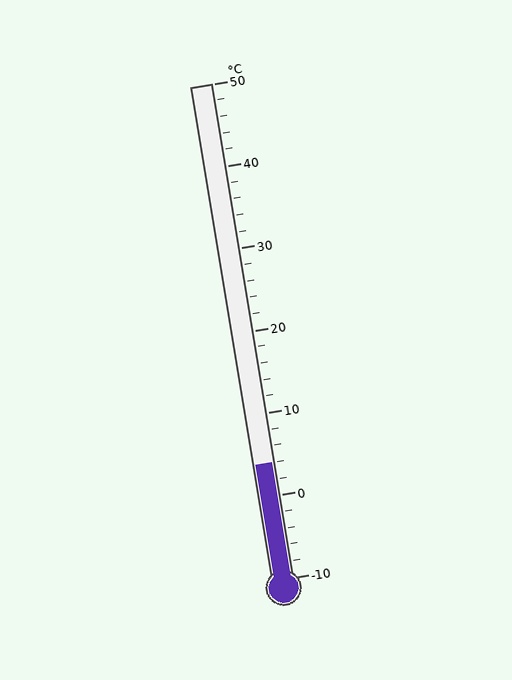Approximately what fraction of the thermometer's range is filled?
The thermometer is filled to approximately 25% of its range.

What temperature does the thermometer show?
The thermometer shows approximately 4°C.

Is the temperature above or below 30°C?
The temperature is below 30°C.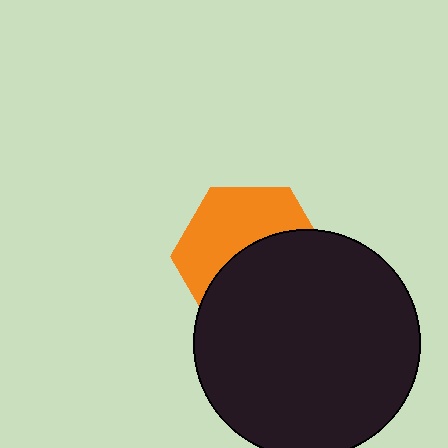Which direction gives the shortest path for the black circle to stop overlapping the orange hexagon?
Moving down gives the shortest separation.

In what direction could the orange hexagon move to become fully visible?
The orange hexagon could move up. That would shift it out from behind the black circle entirely.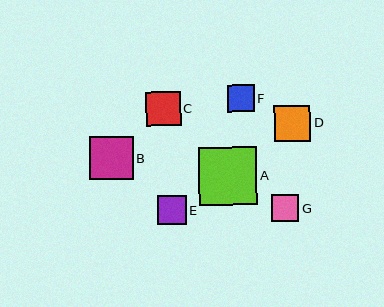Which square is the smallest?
Square G is the smallest with a size of approximately 27 pixels.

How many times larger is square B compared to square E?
Square B is approximately 1.5 times the size of square E.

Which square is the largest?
Square A is the largest with a size of approximately 58 pixels.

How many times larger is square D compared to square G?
Square D is approximately 1.4 times the size of square G.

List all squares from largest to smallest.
From largest to smallest: A, B, D, C, E, F, G.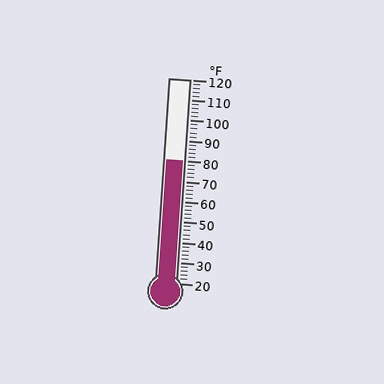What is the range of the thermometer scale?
The thermometer scale ranges from 20°F to 120°F.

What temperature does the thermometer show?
The thermometer shows approximately 80°F.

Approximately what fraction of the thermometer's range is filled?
The thermometer is filled to approximately 60% of its range.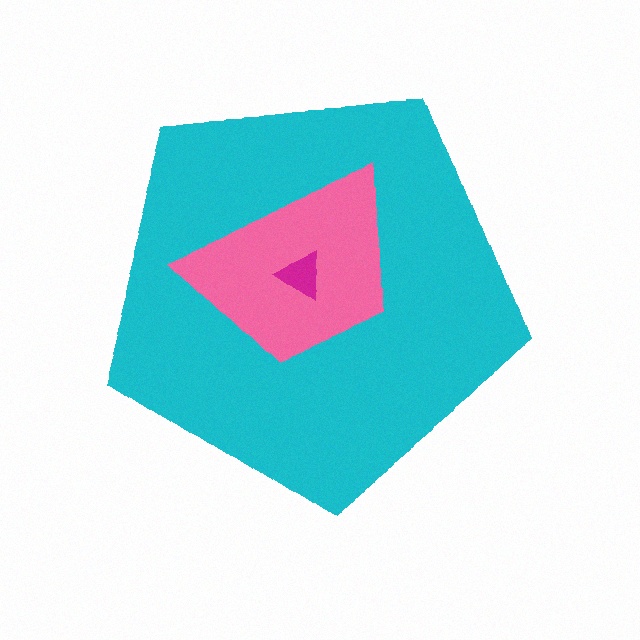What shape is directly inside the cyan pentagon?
The pink trapezoid.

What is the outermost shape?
The cyan pentagon.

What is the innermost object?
The magenta triangle.